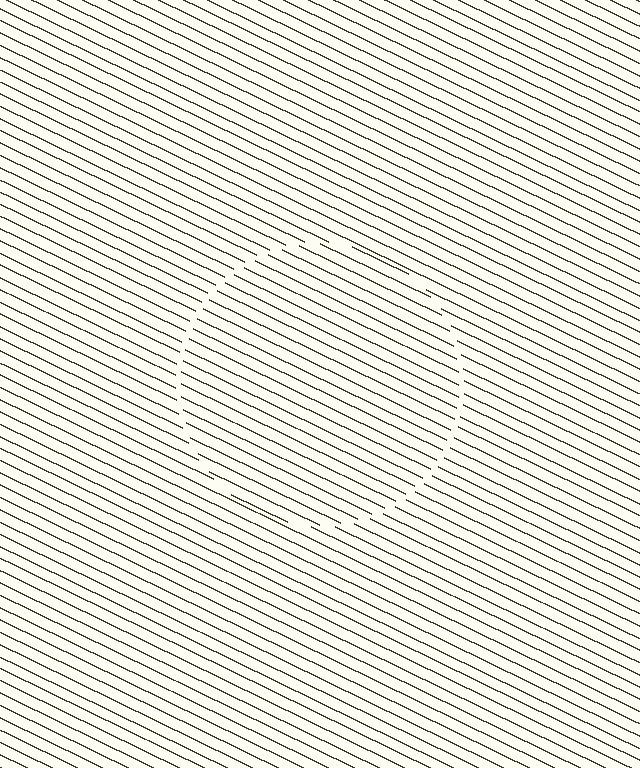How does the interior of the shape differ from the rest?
The interior of the shape contains the same grating, shifted by half a period — the contour is defined by the phase discontinuity where line-ends from the inner and outer gratings abut.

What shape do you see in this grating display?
An illusory circle. The interior of the shape contains the same grating, shifted by half a period — the contour is defined by the phase discontinuity where line-ends from the inner and outer gratings abut.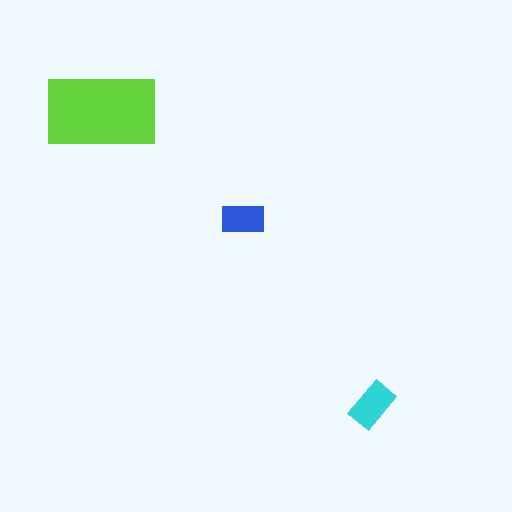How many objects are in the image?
There are 3 objects in the image.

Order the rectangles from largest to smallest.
the lime one, the cyan one, the blue one.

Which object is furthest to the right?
The cyan rectangle is rightmost.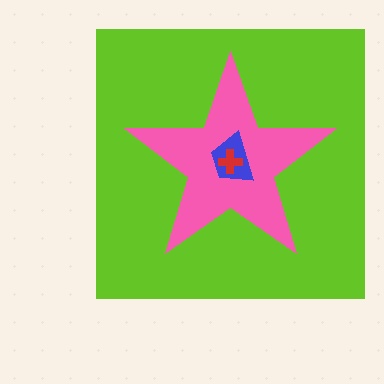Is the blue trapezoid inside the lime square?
Yes.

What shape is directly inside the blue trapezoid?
The red cross.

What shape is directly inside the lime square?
The pink star.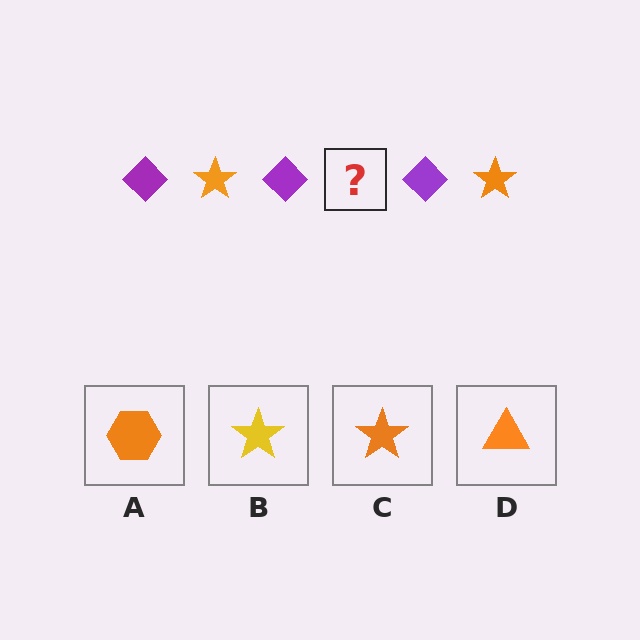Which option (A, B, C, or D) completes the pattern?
C.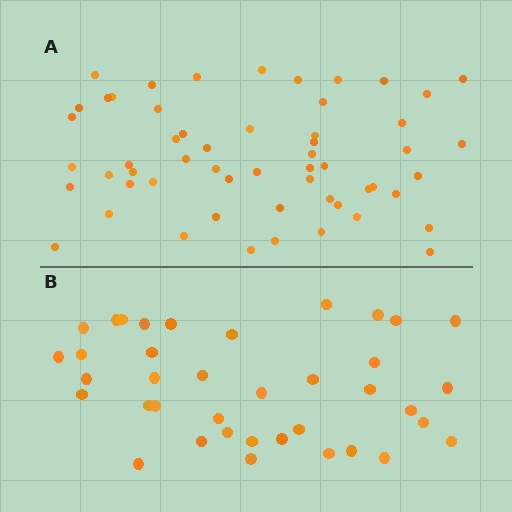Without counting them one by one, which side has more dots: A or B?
Region A (the top region) has more dots.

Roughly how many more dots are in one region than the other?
Region A has approximately 20 more dots than region B.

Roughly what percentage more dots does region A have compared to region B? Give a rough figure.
About 45% more.